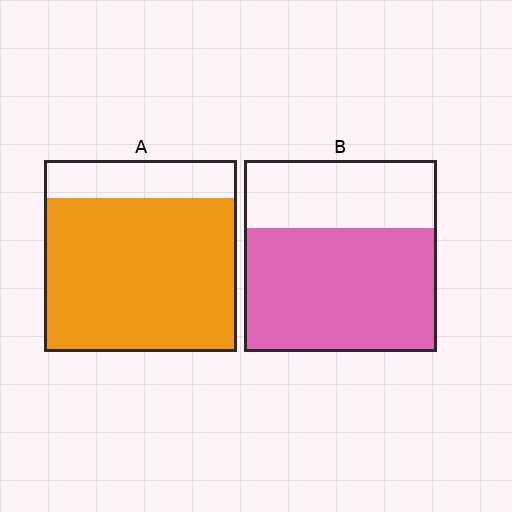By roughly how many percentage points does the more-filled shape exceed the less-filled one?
By roughly 15 percentage points (A over B).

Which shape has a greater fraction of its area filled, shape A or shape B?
Shape A.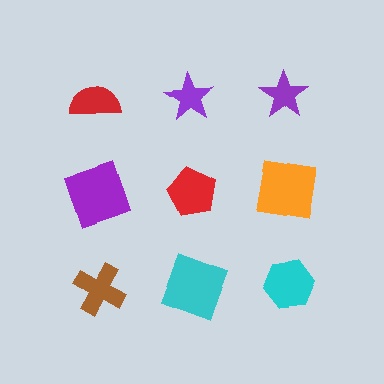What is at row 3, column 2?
A cyan square.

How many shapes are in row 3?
3 shapes.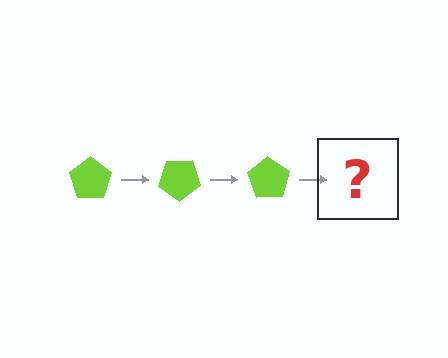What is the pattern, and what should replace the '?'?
The pattern is that the pentagon rotates 35 degrees each step. The '?' should be a lime pentagon rotated 105 degrees.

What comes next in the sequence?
The next element should be a lime pentagon rotated 105 degrees.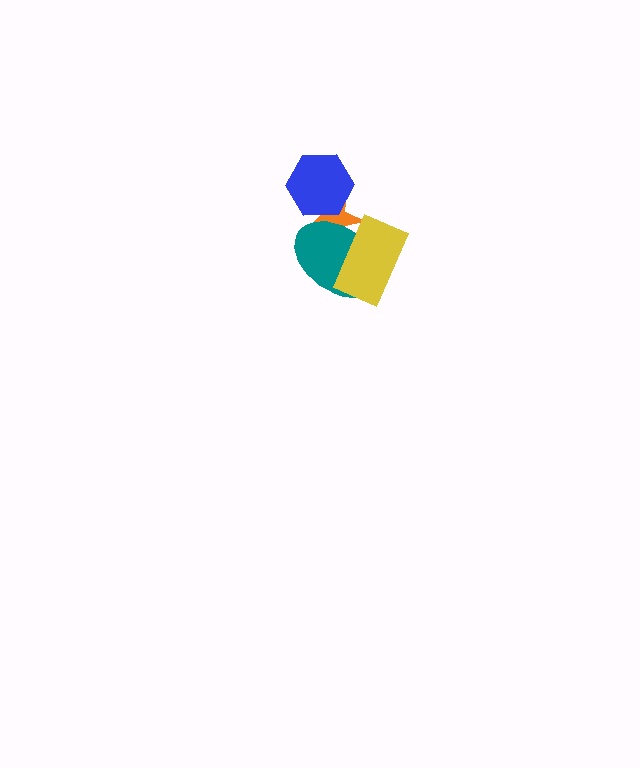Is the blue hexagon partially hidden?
No, no other shape covers it.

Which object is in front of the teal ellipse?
The yellow rectangle is in front of the teal ellipse.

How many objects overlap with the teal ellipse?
2 objects overlap with the teal ellipse.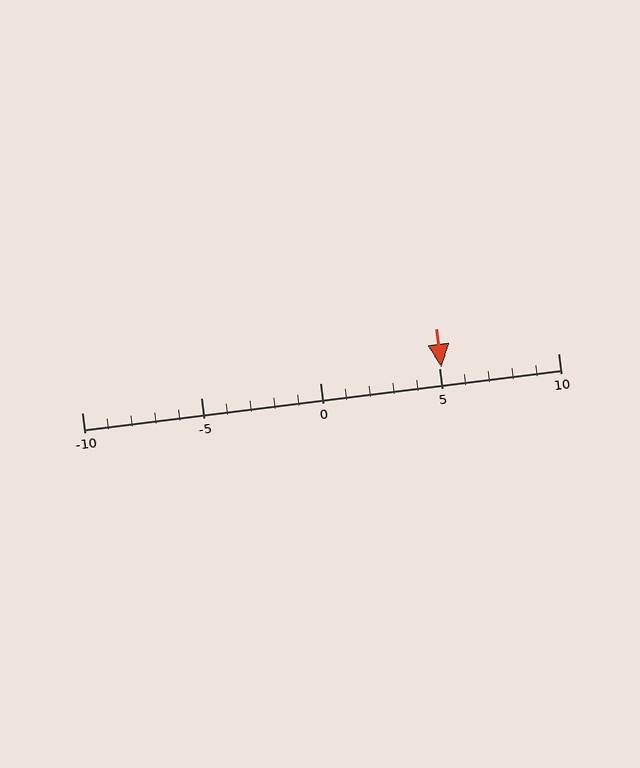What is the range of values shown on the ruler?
The ruler shows values from -10 to 10.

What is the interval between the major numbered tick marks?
The major tick marks are spaced 5 units apart.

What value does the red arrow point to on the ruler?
The red arrow points to approximately 5.